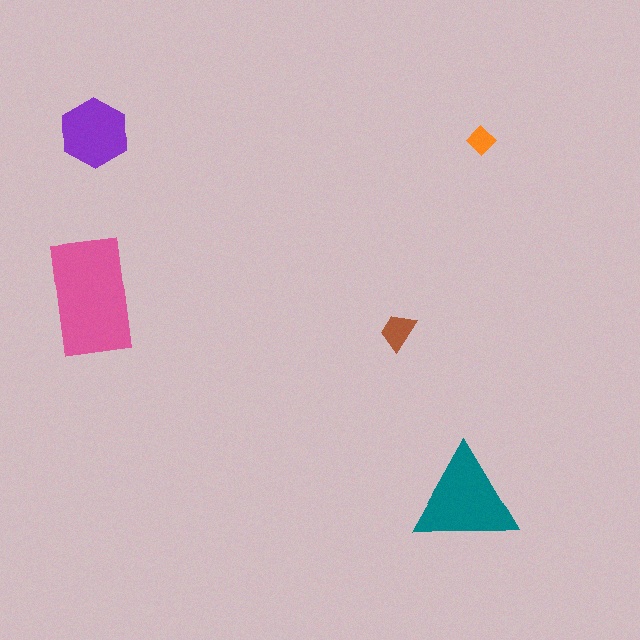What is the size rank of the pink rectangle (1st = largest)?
1st.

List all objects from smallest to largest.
The orange diamond, the brown trapezoid, the purple hexagon, the teal triangle, the pink rectangle.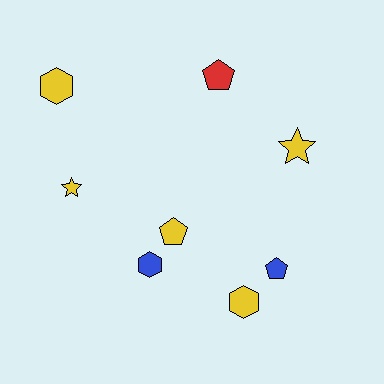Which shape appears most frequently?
Pentagon, with 3 objects.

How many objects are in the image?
There are 8 objects.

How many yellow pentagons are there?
There is 1 yellow pentagon.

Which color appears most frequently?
Yellow, with 5 objects.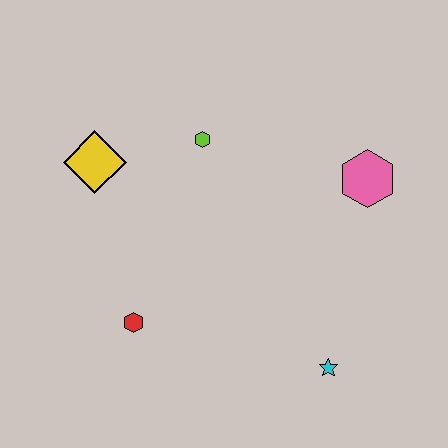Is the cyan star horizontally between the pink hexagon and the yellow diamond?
Yes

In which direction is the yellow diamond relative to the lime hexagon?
The yellow diamond is to the left of the lime hexagon.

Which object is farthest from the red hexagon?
The pink hexagon is farthest from the red hexagon.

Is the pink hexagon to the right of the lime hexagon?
Yes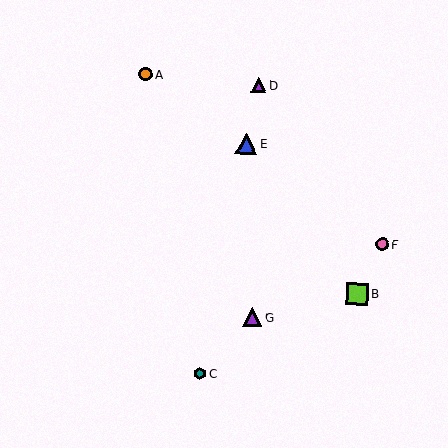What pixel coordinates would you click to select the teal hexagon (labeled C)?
Click at (200, 374) to select the teal hexagon C.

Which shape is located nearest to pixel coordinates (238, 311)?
The purple triangle (labeled G) at (252, 317) is nearest to that location.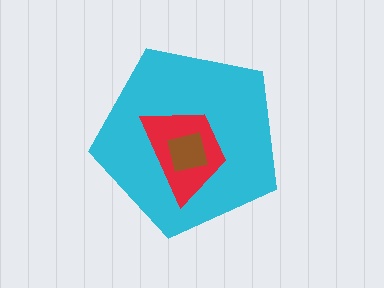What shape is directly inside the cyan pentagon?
The red trapezoid.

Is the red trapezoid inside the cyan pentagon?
Yes.